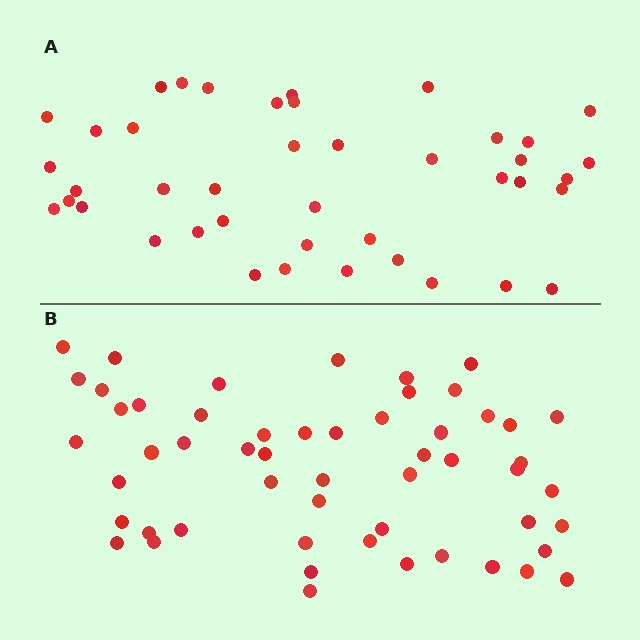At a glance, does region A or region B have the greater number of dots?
Region B (the bottom region) has more dots.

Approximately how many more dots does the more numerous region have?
Region B has roughly 12 or so more dots than region A.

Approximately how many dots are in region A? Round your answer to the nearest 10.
About 40 dots. (The exact count is 42, which rounds to 40.)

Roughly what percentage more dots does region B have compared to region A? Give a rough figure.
About 30% more.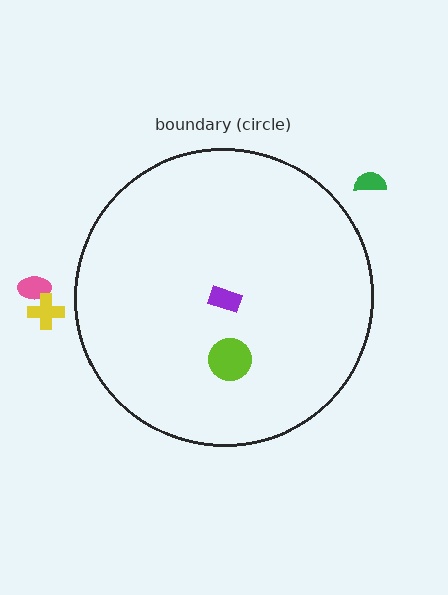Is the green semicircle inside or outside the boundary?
Outside.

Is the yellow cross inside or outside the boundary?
Outside.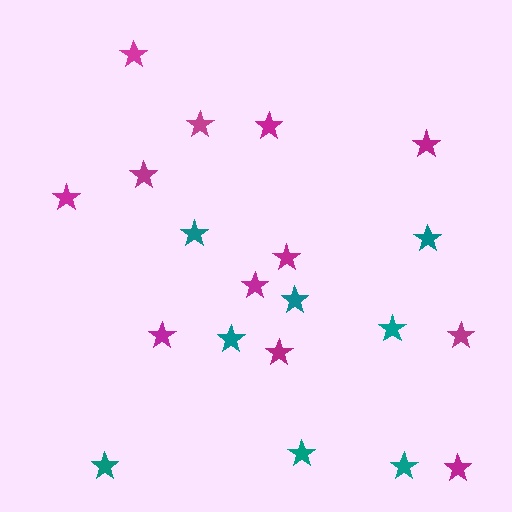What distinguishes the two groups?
There are 2 groups: one group of teal stars (8) and one group of magenta stars (12).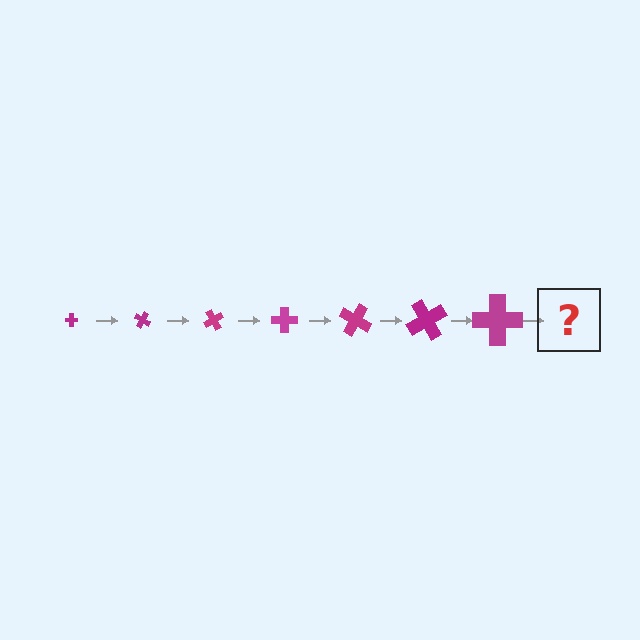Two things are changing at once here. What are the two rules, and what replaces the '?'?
The two rules are that the cross grows larger each step and it rotates 30 degrees each step. The '?' should be a cross, larger than the previous one and rotated 210 degrees from the start.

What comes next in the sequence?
The next element should be a cross, larger than the previous one and rotated 210 degrees from the start.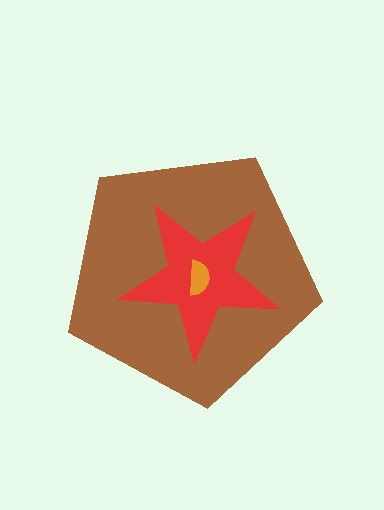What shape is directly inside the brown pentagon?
The red star.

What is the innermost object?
The orange semicircle.